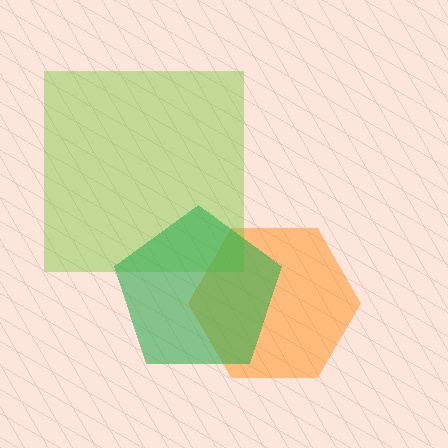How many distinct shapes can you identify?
There are 3 distinct shapes: an orange hexagon, a lime square, a green pentagon.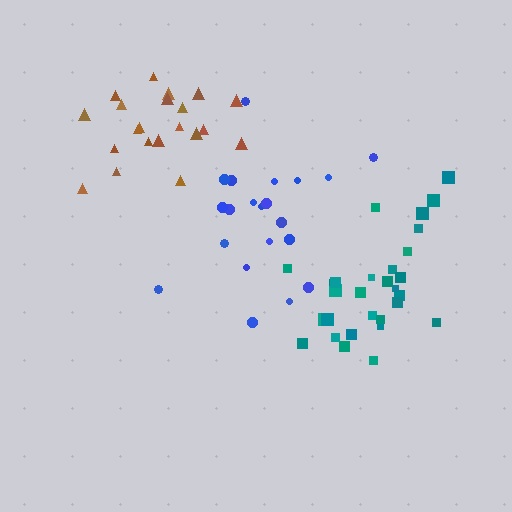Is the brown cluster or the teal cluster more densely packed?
Teal.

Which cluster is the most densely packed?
Teal.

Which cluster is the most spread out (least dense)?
Blue.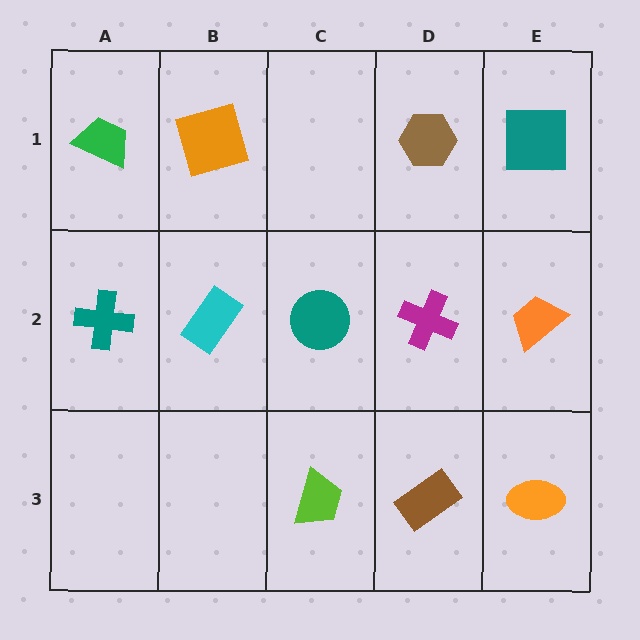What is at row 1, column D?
A brown hexagon.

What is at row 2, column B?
A cyan rectangle.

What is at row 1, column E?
A teal square.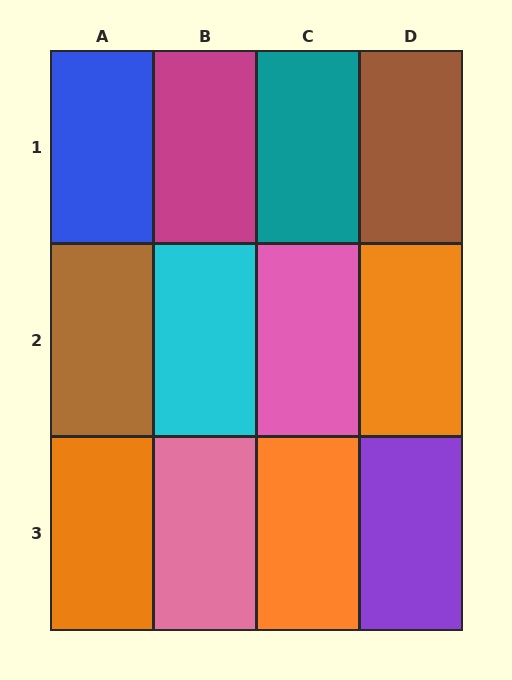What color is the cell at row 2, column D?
Orange.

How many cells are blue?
1 cell is blue.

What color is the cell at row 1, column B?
Magenta.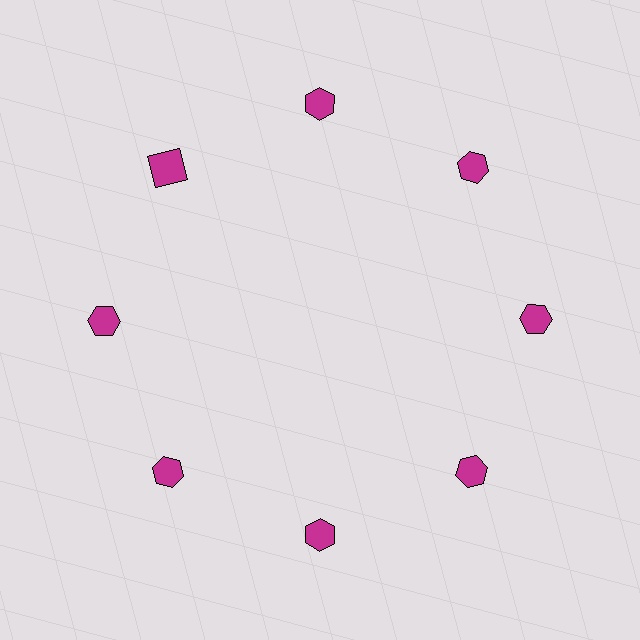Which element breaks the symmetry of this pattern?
The magenta square at roughly the 10 o'clock position breaks the symmetry. All other shapes are magenta hexagons.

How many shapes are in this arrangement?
There are 8 shapes arranged in a ring pattern.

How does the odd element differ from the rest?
It has a different shape: square instead of hexagon.